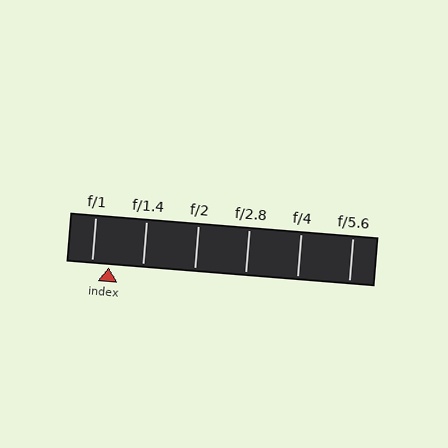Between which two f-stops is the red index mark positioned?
The index mark is between f/1 and f/1.4.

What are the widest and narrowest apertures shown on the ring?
The widest aperture shown is f/1 and the narrowest is f/5.6.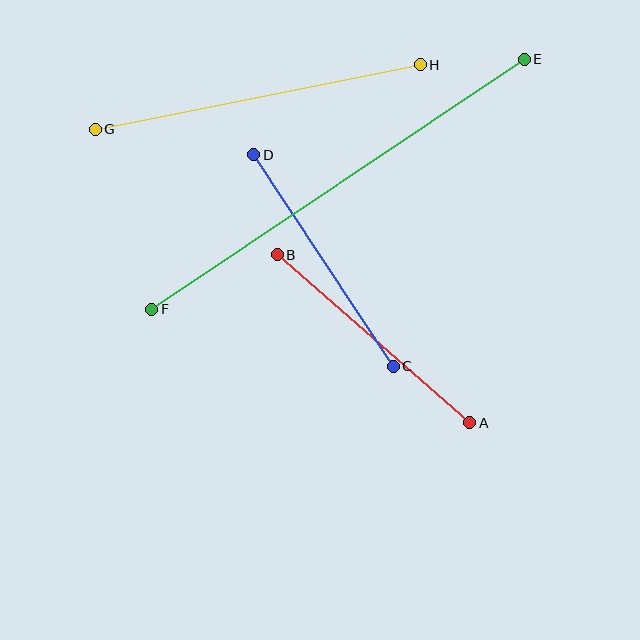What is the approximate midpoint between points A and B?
The midpoint is at approximately (374, 339) pixels.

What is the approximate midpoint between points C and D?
The midpoint is at approximately (323, 261) pixels.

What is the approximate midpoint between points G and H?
The midpoint is at approximately (258, 97) pixels.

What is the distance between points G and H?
The distance is approximately 331 pixels.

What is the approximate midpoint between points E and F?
The midpoint is at approximately (338, 184) pixels.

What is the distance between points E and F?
The distance is approximately 449 pixels.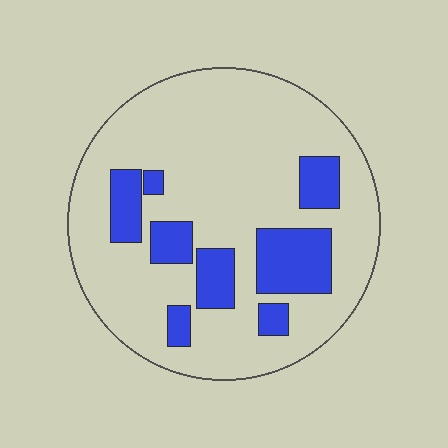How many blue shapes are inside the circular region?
8.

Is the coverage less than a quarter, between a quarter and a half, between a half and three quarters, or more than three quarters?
Less than a quarter.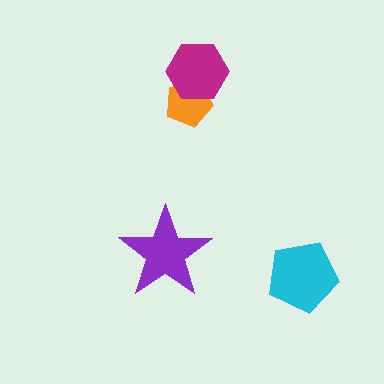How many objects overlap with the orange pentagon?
1 object overlaps with the orange pentagon.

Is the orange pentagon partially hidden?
Yes, it is partially covered by another shape.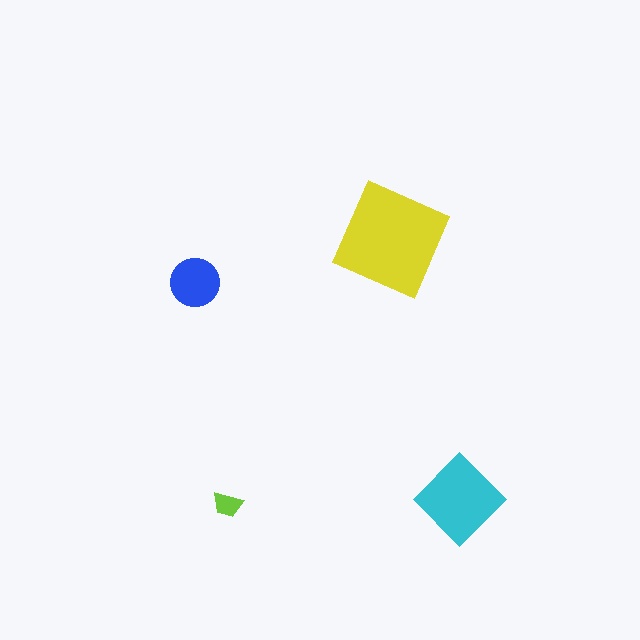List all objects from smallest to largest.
The lime trapezoid, the blue circle, the cyan diamond, the yellow square.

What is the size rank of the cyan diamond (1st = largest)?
2nd.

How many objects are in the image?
There are 4 objects in the image.